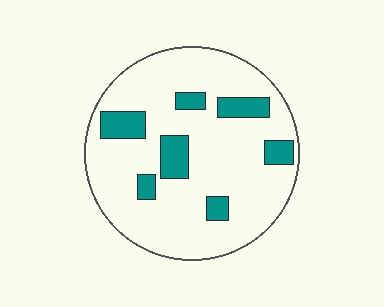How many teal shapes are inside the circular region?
7.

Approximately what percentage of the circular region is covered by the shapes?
Approximately 15%.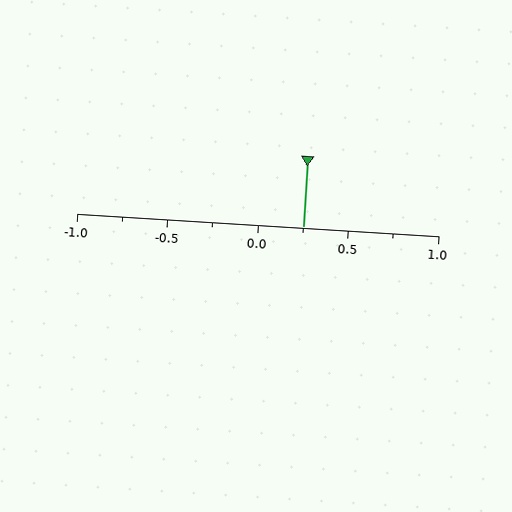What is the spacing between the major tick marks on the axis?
The major ticks are spaced 0.5 apart.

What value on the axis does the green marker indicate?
The marker indicates approximately 0.25.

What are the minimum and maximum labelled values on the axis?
The axis runs from -1.0 to 1.0.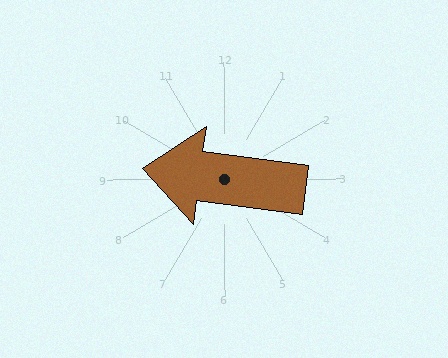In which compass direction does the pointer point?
West.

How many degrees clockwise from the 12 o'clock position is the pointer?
Approximately 278 degrees.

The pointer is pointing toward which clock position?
Roughly 9 o'clock.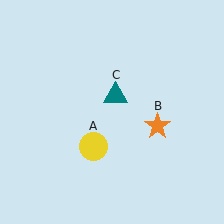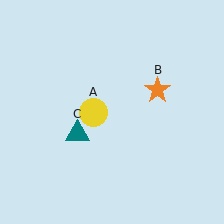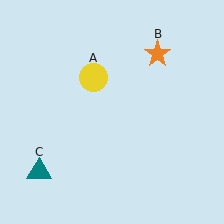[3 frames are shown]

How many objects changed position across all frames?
3 objects changed position: yellow circle (object A), orange star (object B), teal triangle (object C).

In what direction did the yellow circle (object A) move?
The yellow circle (object A) moved up.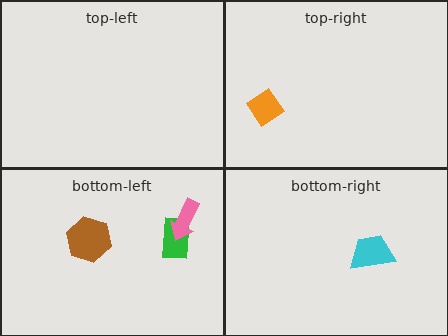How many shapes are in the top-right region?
1.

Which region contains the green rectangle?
The bottom-left region.